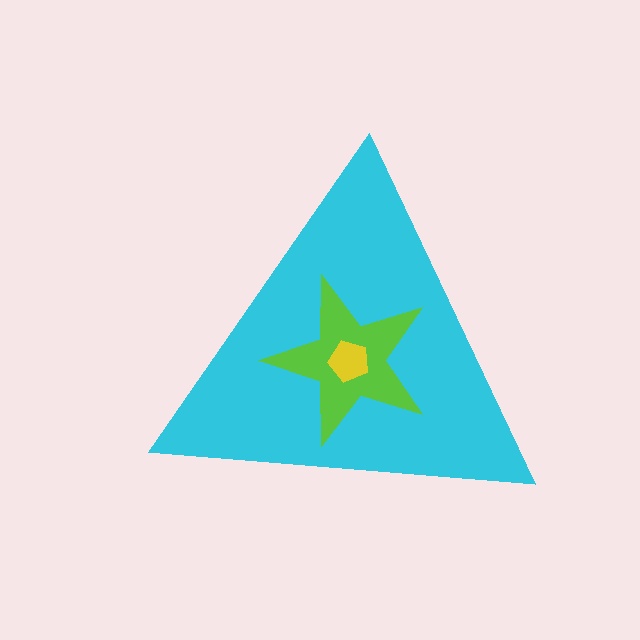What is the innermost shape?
The yellow pentagon.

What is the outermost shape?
The cyan triangle.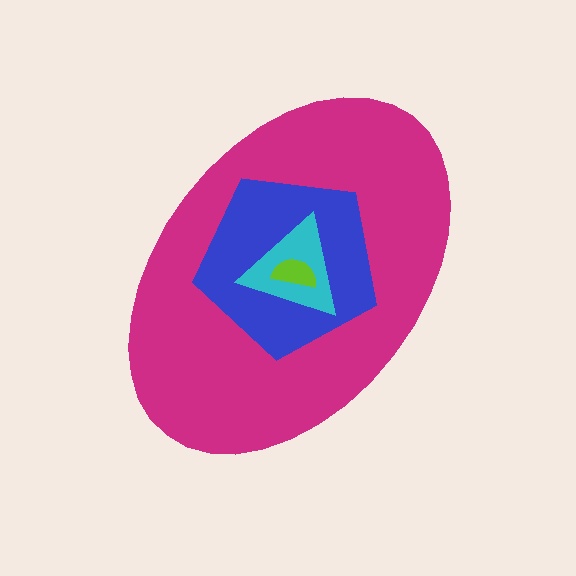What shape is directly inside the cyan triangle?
The lime semicircle.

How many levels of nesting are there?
4.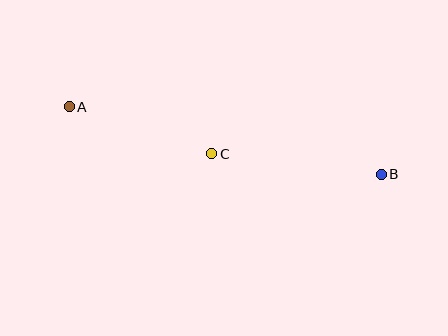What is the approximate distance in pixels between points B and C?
The distance between B and C is approximately 170 pixels.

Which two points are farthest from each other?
Points A and B are farthest from each other.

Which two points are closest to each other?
Points A and C are closest to each other.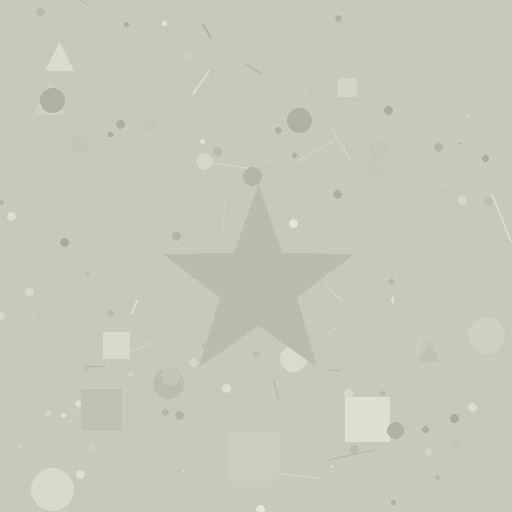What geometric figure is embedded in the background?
A star is embedded in the background.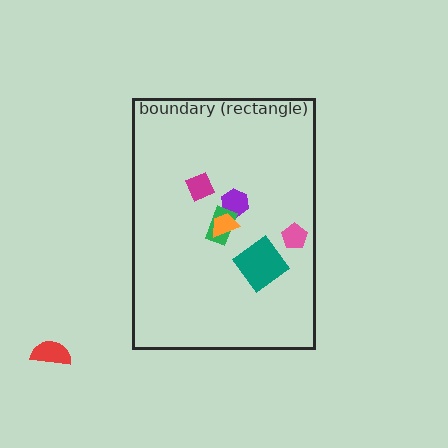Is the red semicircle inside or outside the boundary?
Outside.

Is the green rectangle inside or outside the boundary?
Inside.